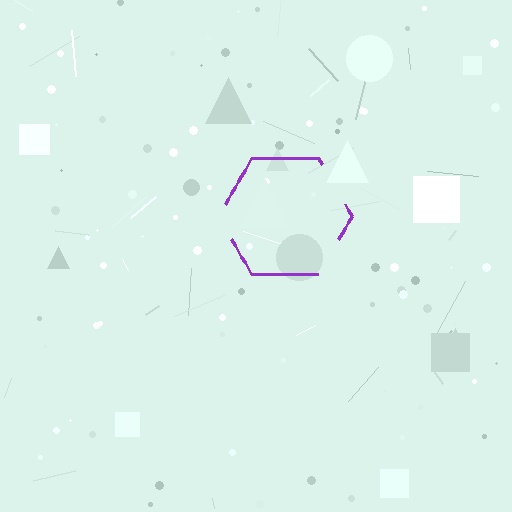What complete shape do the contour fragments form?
The contour fragments form a hexagon.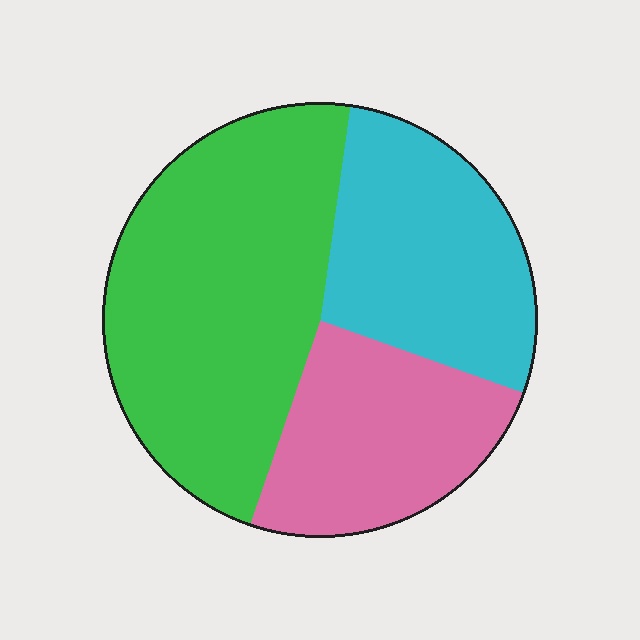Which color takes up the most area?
Green, at roughly 45%.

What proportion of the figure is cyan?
Cyan covers about 30% of the figure.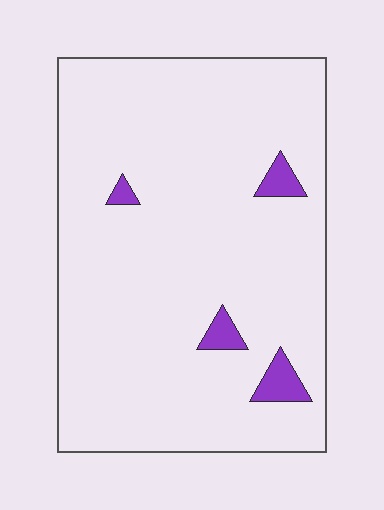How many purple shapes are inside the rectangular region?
4.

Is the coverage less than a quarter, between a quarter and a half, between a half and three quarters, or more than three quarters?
Less than a quarter.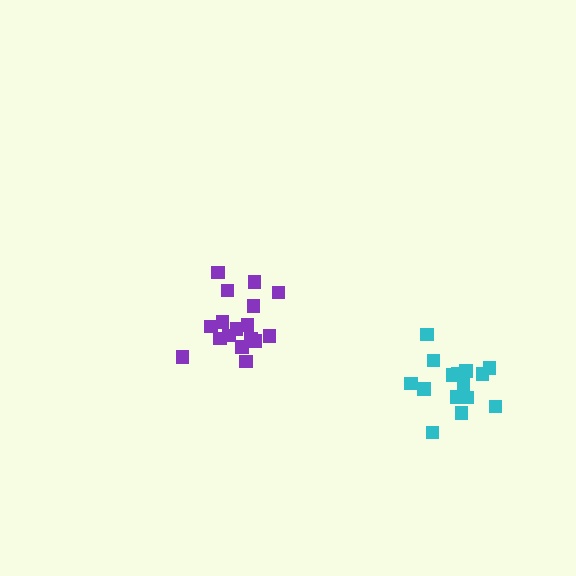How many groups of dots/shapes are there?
There are 2 groups.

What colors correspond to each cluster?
The clusters are colored: purple, cyan.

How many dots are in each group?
Group 1: 17 dots, Group 2: 15 dots (32 total).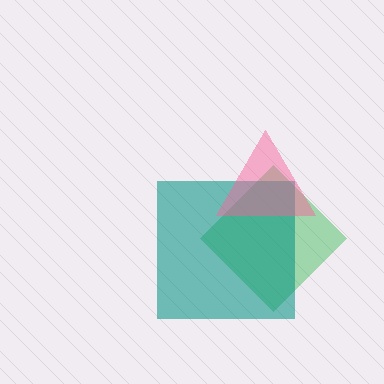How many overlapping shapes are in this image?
There are 3 overlapping shapes in the image.